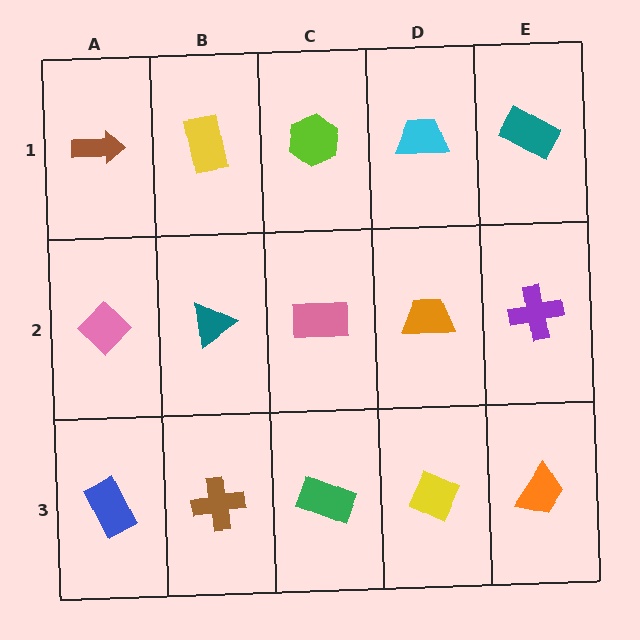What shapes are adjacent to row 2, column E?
A teal rectangle (row 1, column E), an orange trapezoid (row 3, column E), an orange trapezoid (row 2, column D).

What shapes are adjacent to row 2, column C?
A lime hexagon (row 1, column C), a green rectangle (row 3, column C), a teal triangle (row 2, column B), an orange trapezoid (row 2, column D).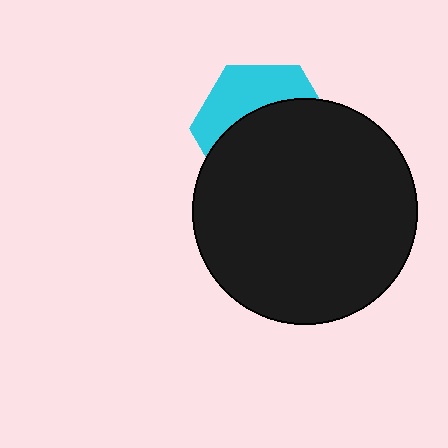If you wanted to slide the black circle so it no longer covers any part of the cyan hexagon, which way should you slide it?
Slide it down — that is the most direct way to separate the two shapes.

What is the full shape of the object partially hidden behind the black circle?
The partially hidden object is a cyan hexagon.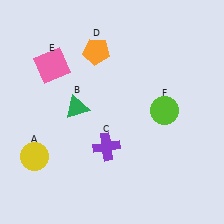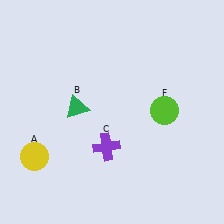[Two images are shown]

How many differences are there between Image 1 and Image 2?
There are 2 differences between the two images.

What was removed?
The orange pentagon (D), the pink square (E) were removed in Image 2.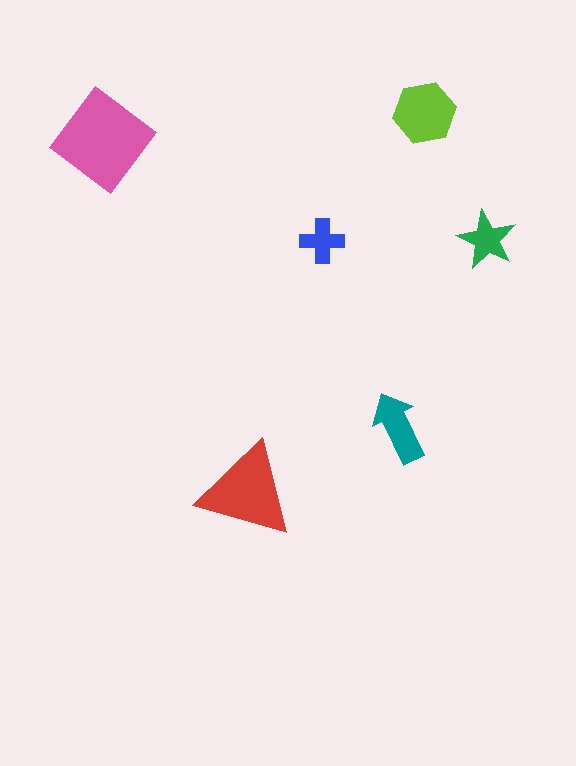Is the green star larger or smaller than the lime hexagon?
Smaller.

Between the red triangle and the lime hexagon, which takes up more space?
The red triangle.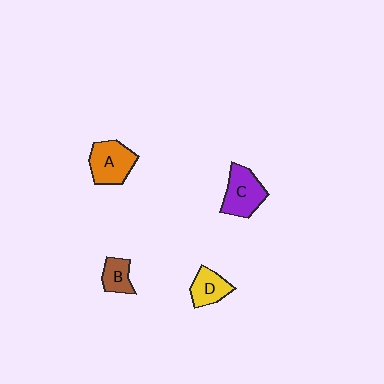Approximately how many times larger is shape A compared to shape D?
Approximately 1.5 times.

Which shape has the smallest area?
Shape B (brown).